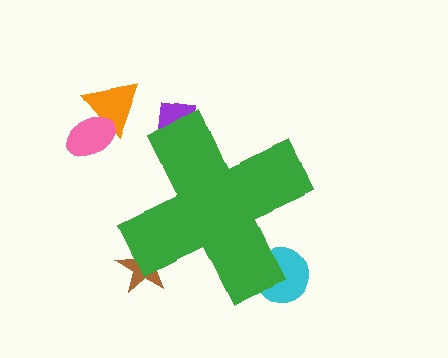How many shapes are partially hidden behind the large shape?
4 shapes are partially hidden.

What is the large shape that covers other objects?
A green cross.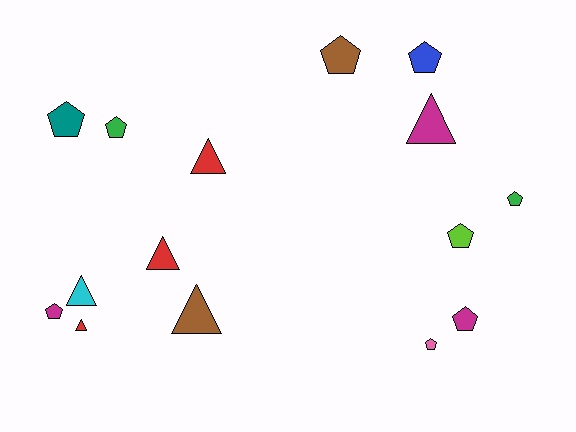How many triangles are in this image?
There are 6 triangles.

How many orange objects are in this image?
There are no orange objects.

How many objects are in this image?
There are 15 objects.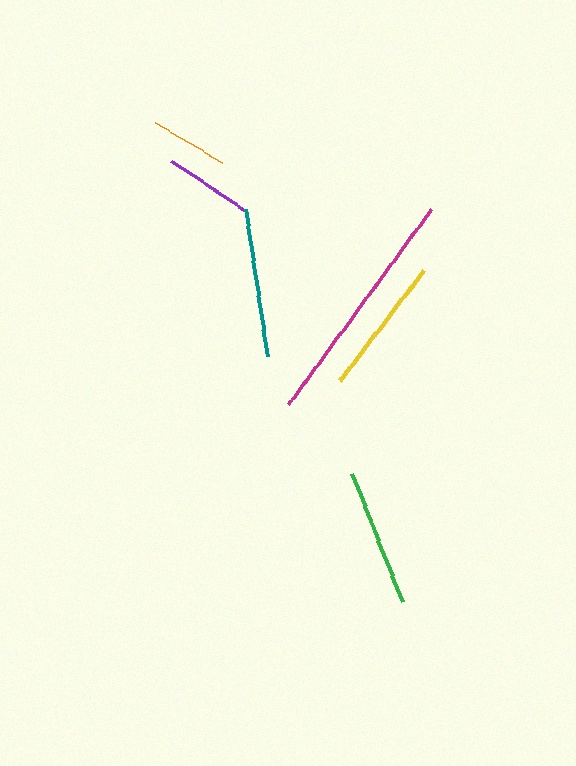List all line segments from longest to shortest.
From longest to shortest: magenta, teal, yellow, green, purple, orange.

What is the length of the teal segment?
The teal segment is approximately 149 pixels long.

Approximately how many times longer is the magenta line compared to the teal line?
The magenta line is approximately 1.6 times the length of the teal line.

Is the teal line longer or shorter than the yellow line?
The teal line is longer than the yellow line.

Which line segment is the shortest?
The orange line is the shortest at approximately 78 pixels.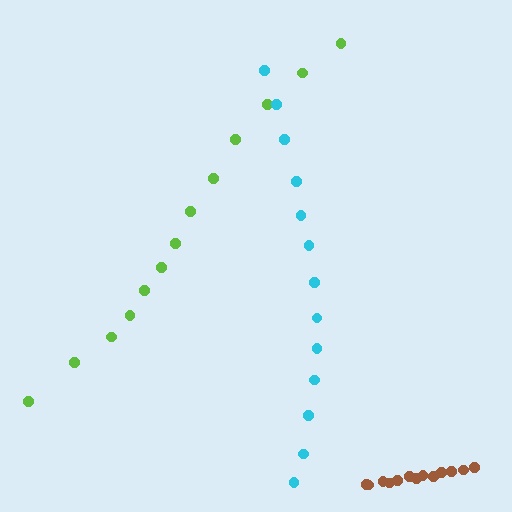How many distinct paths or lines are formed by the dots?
There are 3 distinct paths.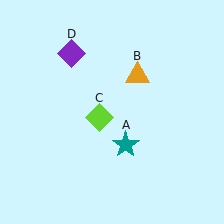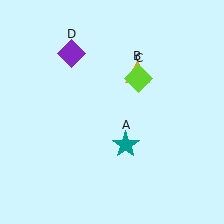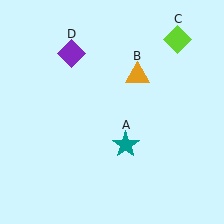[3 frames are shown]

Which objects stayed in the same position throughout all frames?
Teal star (object A) and orange triangle (object B) and purple diamond (object D) remained stationary.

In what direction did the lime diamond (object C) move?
The lime diamond (object C) moved up and to the right.